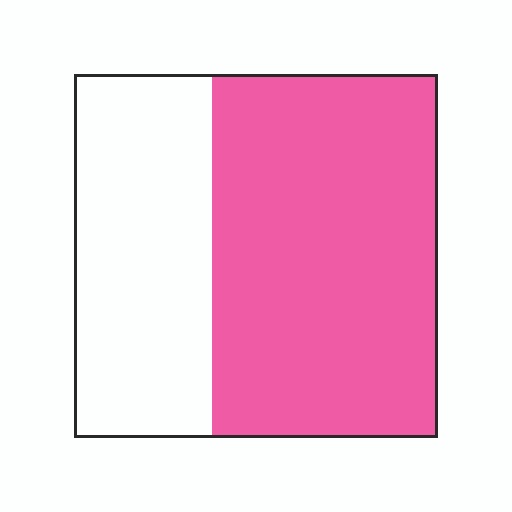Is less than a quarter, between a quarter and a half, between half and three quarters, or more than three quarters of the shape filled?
Between half and three quarters.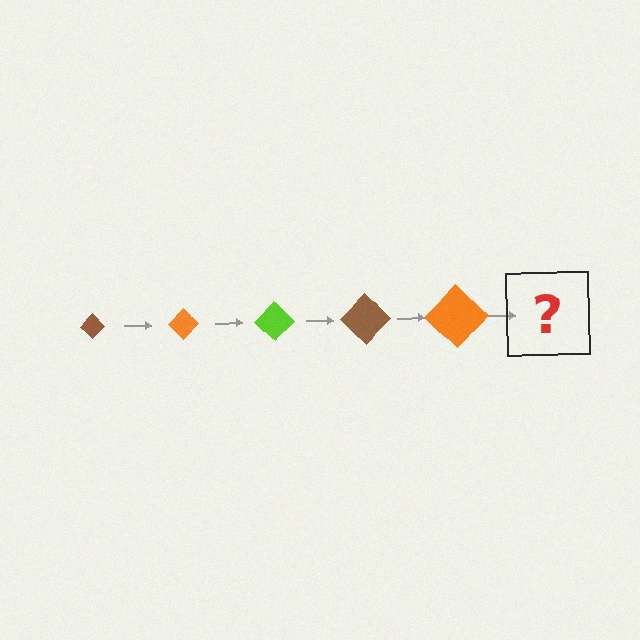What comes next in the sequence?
The next element should be a lime diamond, larger than the previous one.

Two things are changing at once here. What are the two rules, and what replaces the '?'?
The two rules are that the diamond grows larger each step and the color cycles through brown, orange, and lime. The '?' should be a lime diamond, larger than the previous one.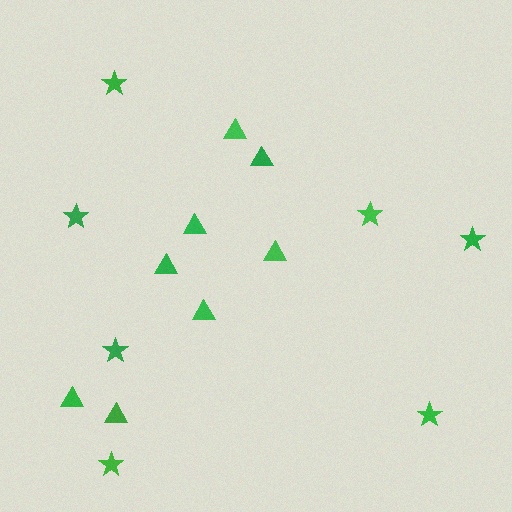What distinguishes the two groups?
There are 2 groups: one group of triangles (8) and one group of stars (7).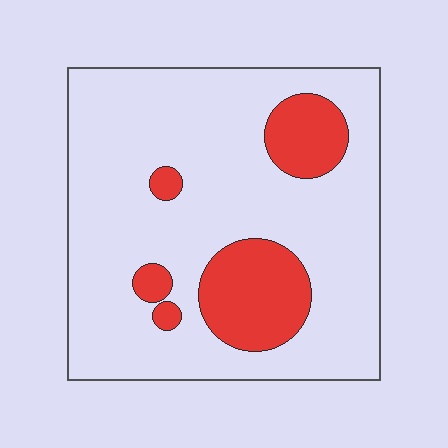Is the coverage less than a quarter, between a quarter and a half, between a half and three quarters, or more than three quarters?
Less than a quarter.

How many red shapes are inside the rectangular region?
5.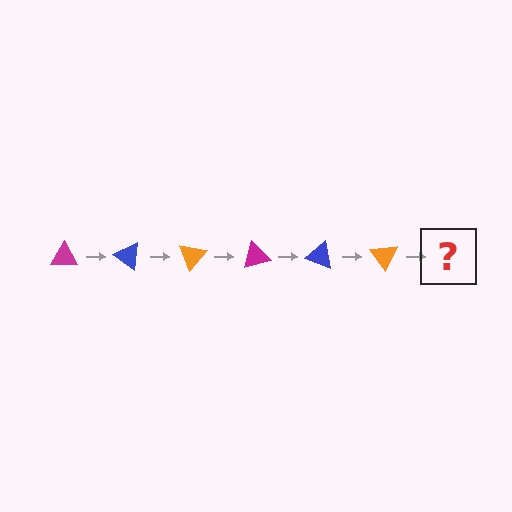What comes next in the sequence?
The next element should be a magenta triangle, rotated 210 degrees from the start.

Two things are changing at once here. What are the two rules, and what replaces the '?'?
The two rules are that it rotates 35 degrees each step and the color cycles through magenta, blue, and orange. The '?' should be a magenta triangle, rotated 210 degrees from the start.